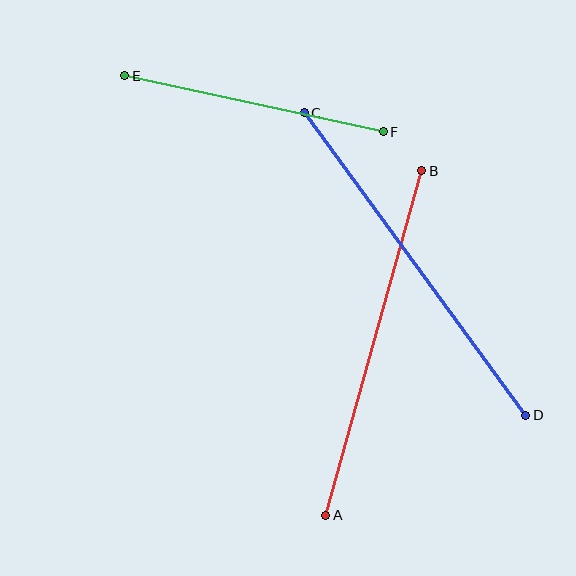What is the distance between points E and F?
The distance is approximately 264 pixels.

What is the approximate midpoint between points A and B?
The midpoint is at approximately (374, 343) pixels.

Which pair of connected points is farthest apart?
Points C and D are farthest apart.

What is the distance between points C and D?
The distance is approximately 375 pixels.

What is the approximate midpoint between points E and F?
The midpoint is at approximately (254, 104) pixels.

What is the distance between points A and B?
The distance is approximately 357 pixels.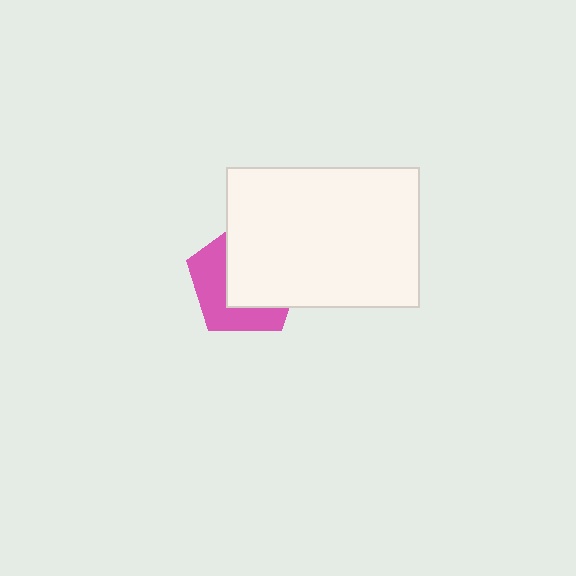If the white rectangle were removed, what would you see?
You would see the complete pink pentagon.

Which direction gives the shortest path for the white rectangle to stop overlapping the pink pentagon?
Moving toward the upper-right gives the shortest separation.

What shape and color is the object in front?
The object in front is a white rectangle.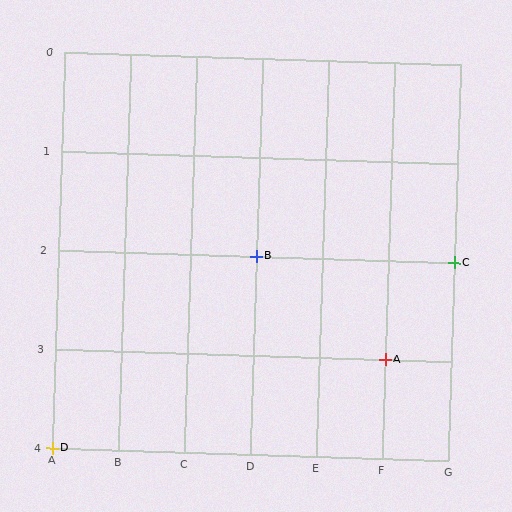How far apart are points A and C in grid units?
Points A and C are 1 column and 1 row apart (about 1.4 grid units diagonally).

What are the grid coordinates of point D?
Point D is at grid coordinates (A, 4).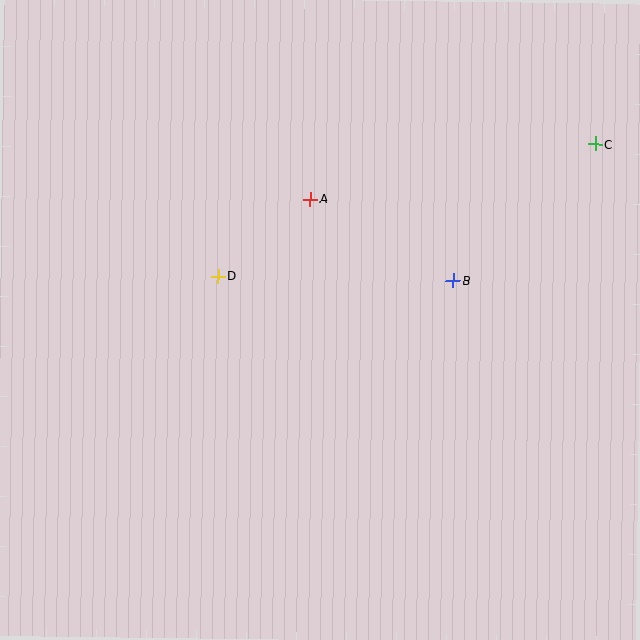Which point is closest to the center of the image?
Point D at (218, 276) is closest to the center.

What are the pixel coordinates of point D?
Point D is at (218, 276).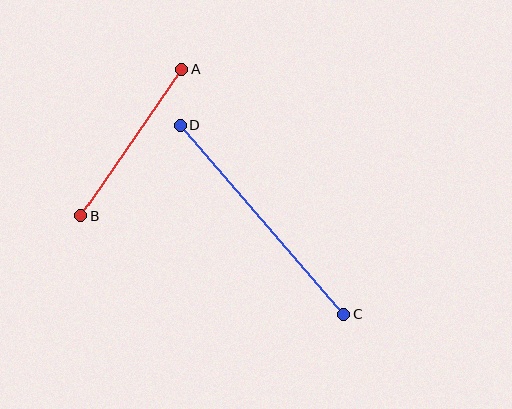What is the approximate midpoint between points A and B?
The midpoint is at approximately (131, 143) pixels.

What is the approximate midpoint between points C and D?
The midpoint is at approximately (262, 220) pixels.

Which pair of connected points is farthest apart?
Points C and D are farthest apart.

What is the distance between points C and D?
The distance is approximately 250 pixels.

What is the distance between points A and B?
The distance is approximately 178 pixels.